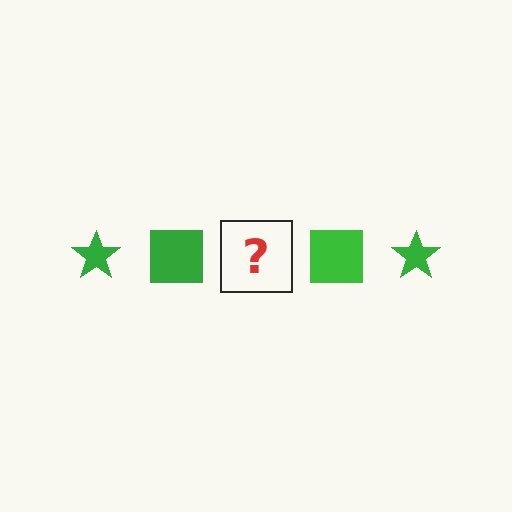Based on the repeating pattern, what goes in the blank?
The blank should be a green star.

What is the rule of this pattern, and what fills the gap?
The rule is that the pattern cycles through star, square shapes in green. The gap should be filled with a green star.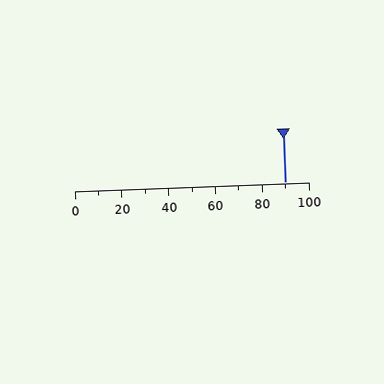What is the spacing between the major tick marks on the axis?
The major ticks are spaced 20 apart.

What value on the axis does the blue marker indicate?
The marker indicates approximately 90.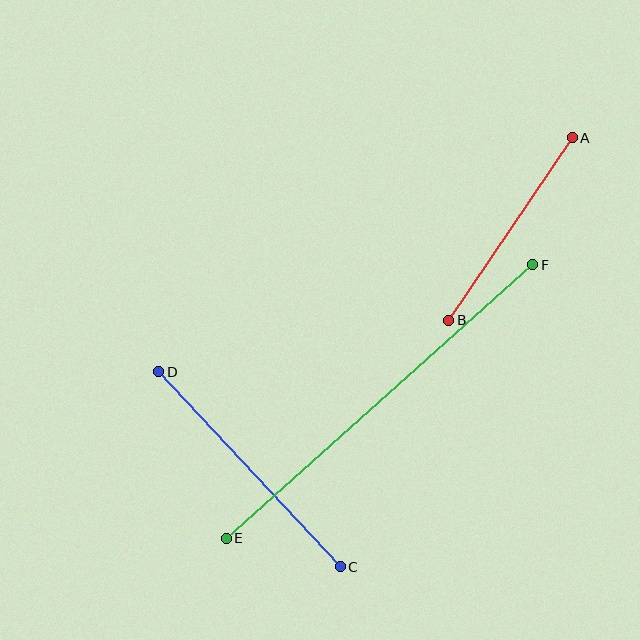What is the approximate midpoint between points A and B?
The midpoint is at approximately (510, 229) pixels.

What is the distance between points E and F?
The distance is approximately 410 pixels.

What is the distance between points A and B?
The distance is approximately 221 pixels.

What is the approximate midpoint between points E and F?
The midpoint is at approximately (380, 401) pixels.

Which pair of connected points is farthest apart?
Points E and F are farthest apart.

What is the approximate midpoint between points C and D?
The midpoint is at approximately (249, 469) pixels.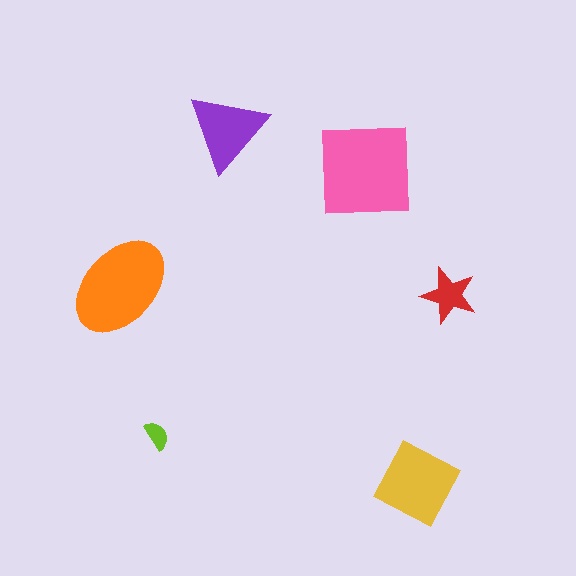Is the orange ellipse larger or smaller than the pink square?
Smaller.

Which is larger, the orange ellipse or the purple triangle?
The orange ellipse.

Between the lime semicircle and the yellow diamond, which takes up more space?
The yellow diamond.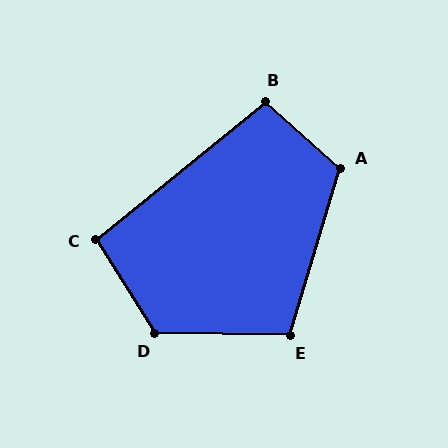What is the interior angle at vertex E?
Approximately 106 degrees (obtuse).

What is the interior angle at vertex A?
Approximately 115 degrees (obtuse).